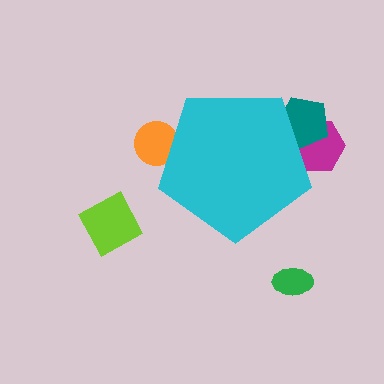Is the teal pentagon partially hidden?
Yes, the teal pentagon is partially hidden behind the cyan pentagon.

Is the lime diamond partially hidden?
No, the lime diamond is fully visible.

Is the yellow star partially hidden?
Yes, the yellow star is partially hidden behind the cyan pentagon.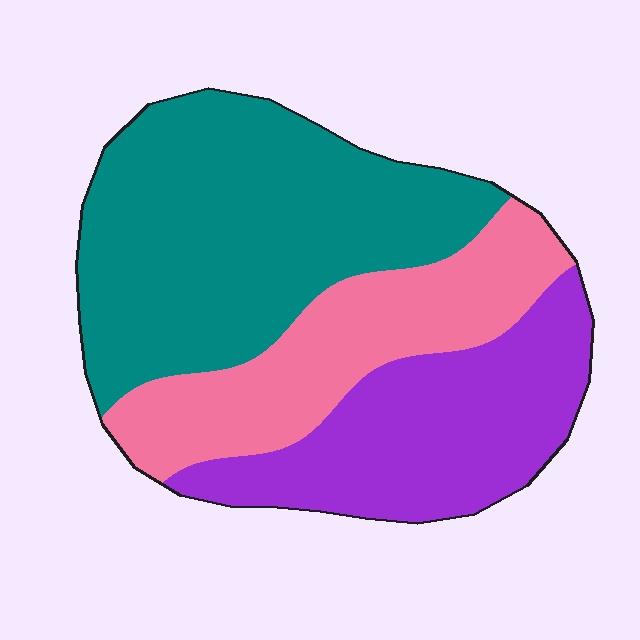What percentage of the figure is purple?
Purple takes up about one quarter (1/4) of the figure.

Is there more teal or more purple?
Teal.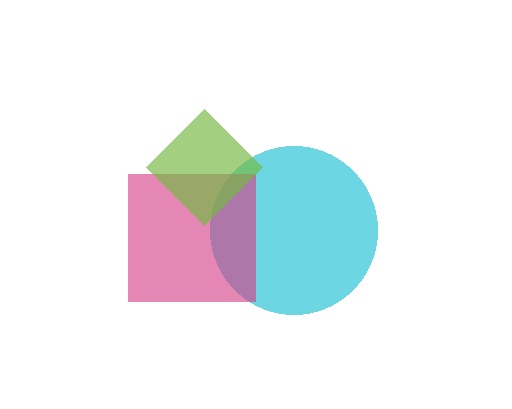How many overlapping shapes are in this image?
There are 3 overlapping shapes in the image.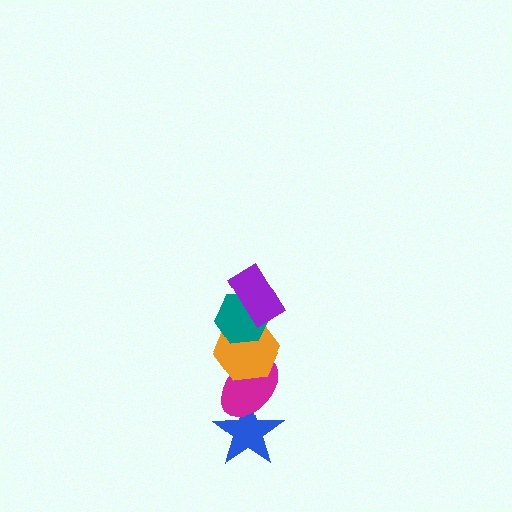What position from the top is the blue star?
The blue star is 5th from the top.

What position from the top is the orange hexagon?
The orange hexagon is 3rd from the top.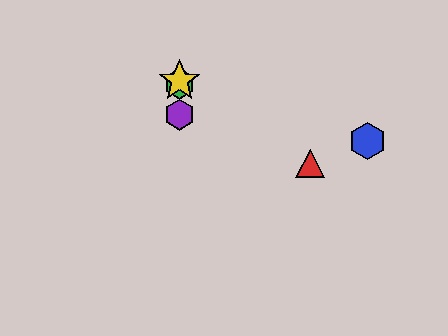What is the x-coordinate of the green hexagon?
The green hexagon is at x≈180.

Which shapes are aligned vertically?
The green hexagon, the yellow star, the purple hexagon are aligned vertically.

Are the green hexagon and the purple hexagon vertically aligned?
Yes, both are at x≈180.